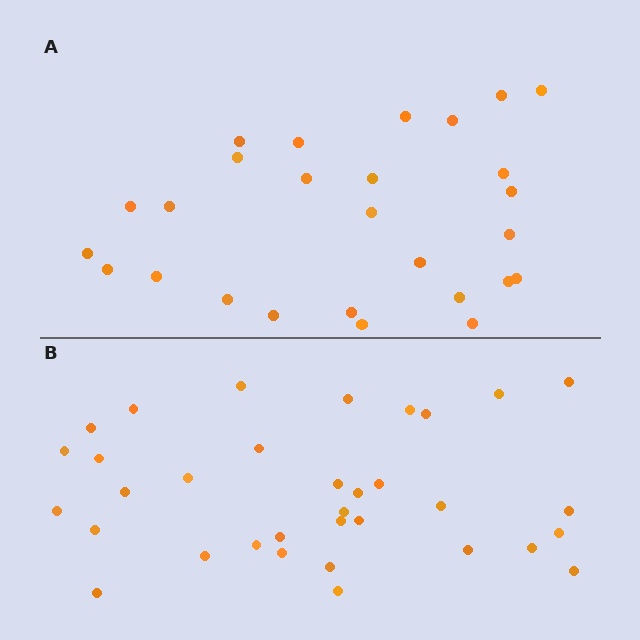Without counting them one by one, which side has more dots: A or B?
Region B (the bottom region) has more dots.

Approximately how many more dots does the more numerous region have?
Region B has roughly 8 or so more dots than region A.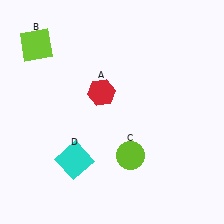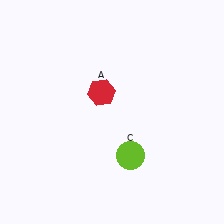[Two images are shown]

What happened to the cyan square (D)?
The cyan square (D) was removed in Image 2. It was in the bottom-left area of Image 1.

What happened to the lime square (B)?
The lime square (B) was removed in Image 2. It was in the top-left area of Image 1.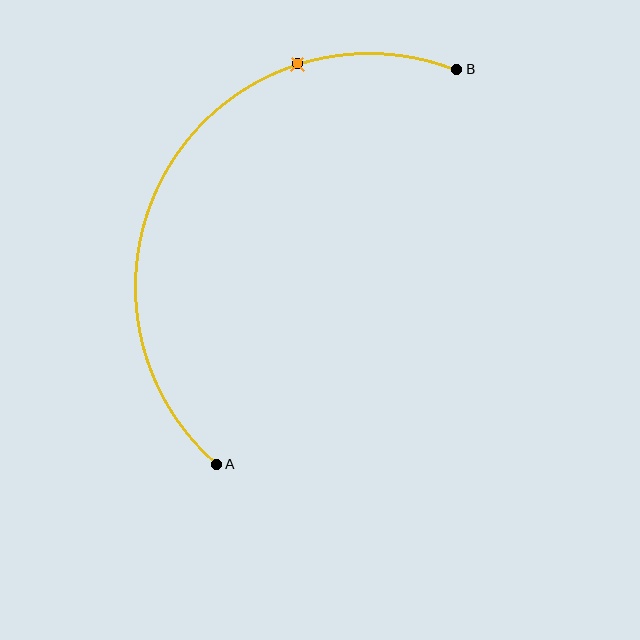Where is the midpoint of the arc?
The arc midpoint is the point on the curve farthest from the straight line joining A and B. It sits to the left of that line.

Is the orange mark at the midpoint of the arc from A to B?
No. The orange mark lies on the arc but is closer to endpoint B. The arc midpoint would be at the point on the curve equidistant along the arc from both A and B.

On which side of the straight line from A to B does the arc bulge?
The arc bulges to the left of the straight line connecting A and B.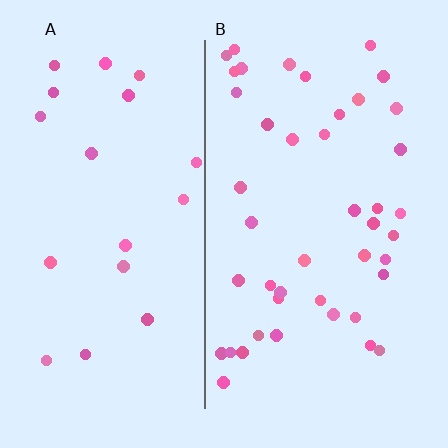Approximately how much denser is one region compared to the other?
Approximately 2.3× — region B over region A.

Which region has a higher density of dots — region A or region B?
B (the right).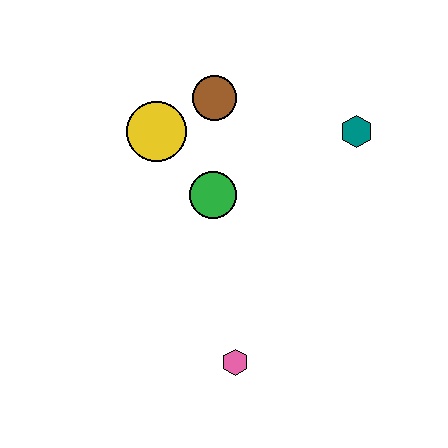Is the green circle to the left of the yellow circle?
No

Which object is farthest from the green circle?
The pink hexagon is farthest from the green circle.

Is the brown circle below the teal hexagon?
No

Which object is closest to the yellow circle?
The brown circle is closest to the yellow circle.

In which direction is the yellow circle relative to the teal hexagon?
The yellow circle is to the left of the teal hexagon.